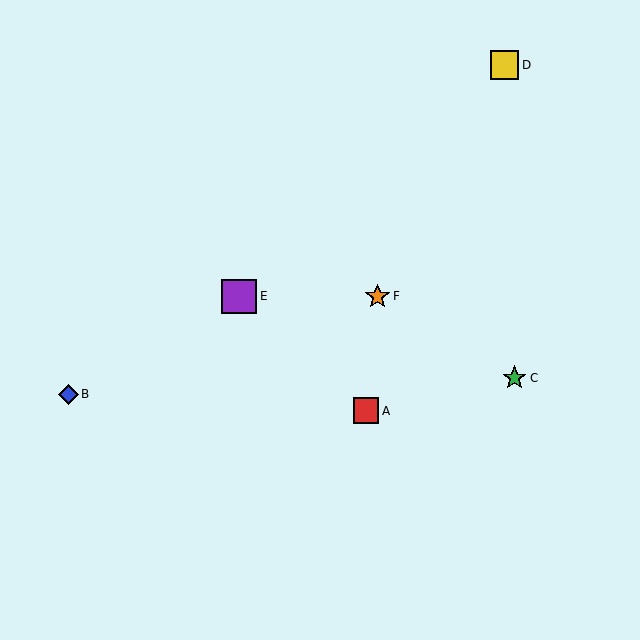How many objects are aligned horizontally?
2 objects (E, F) are aligned horizontally.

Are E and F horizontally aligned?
Yes, both are at y≈296.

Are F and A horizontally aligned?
No, F is at y≈296 and A is at y≈411.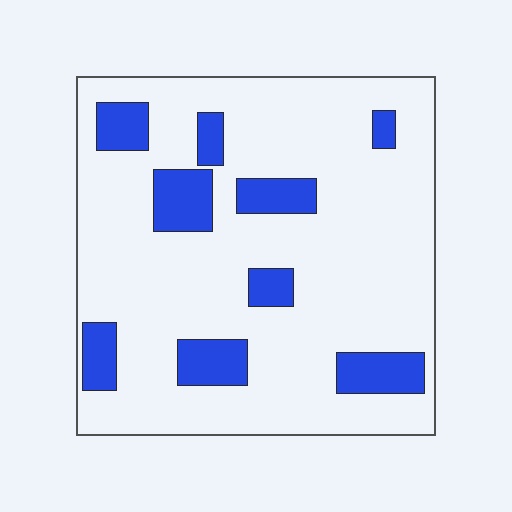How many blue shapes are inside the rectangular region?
9.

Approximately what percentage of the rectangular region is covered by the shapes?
Approximately 20%.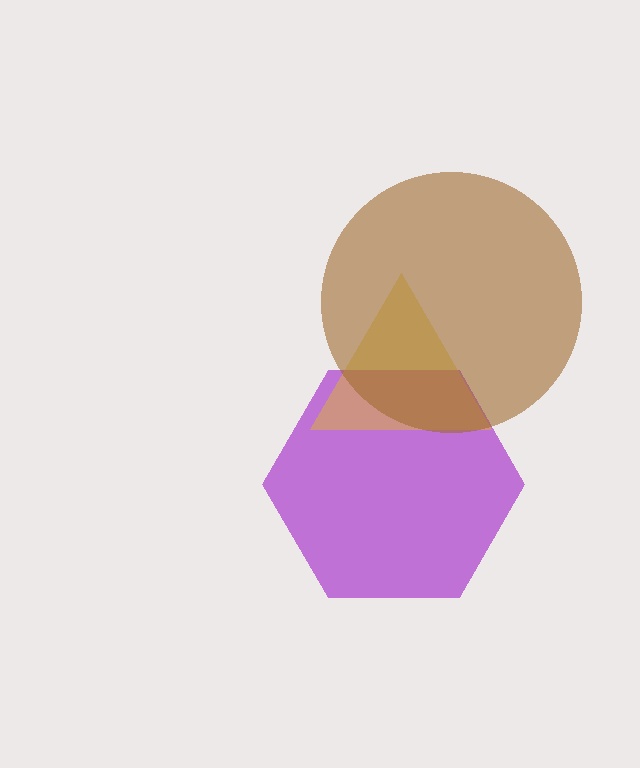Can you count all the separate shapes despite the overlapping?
Yes, there are 3 separate shapes.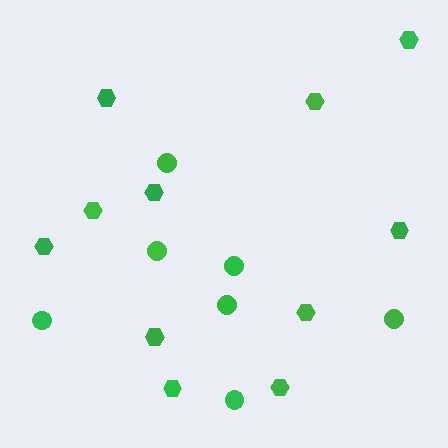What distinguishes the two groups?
There are 2 groups: one group of hexagons (11) and one group of circles (7).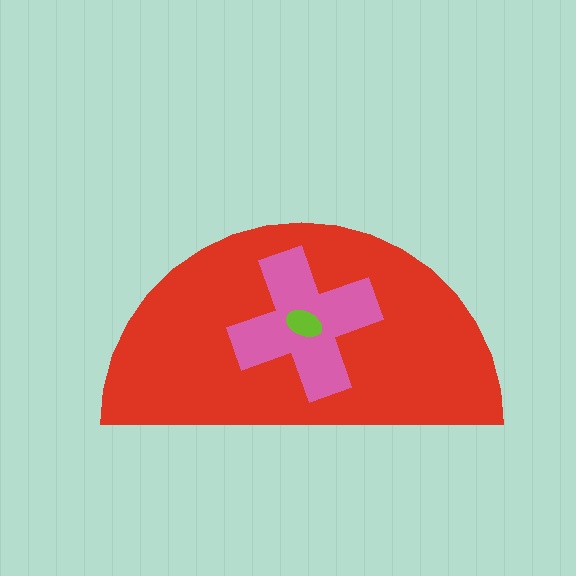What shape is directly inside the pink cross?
The lime ellipse.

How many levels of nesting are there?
3.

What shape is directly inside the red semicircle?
The pink cross.